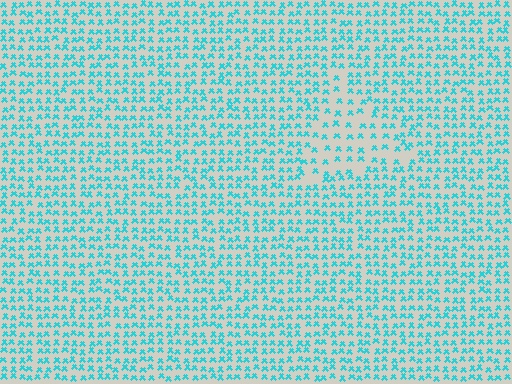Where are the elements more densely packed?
The elements are more densely packed outside the triangle boundary.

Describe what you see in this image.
The image contains small cyan elements arranged at two different densities. A triangle-shaped region is visible where the elements are less densely packed than the surrounding area.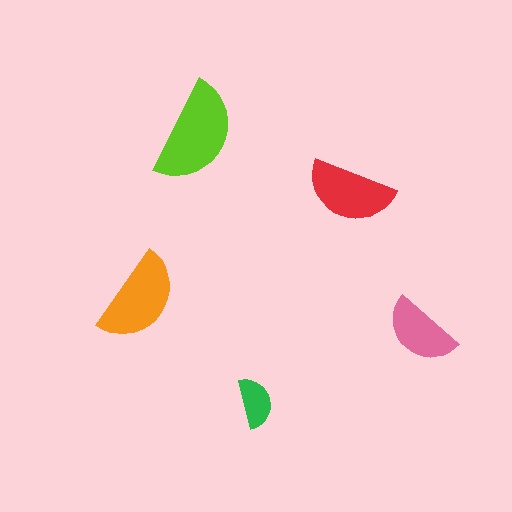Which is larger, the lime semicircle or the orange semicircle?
The lime one.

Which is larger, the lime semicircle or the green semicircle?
The lime one.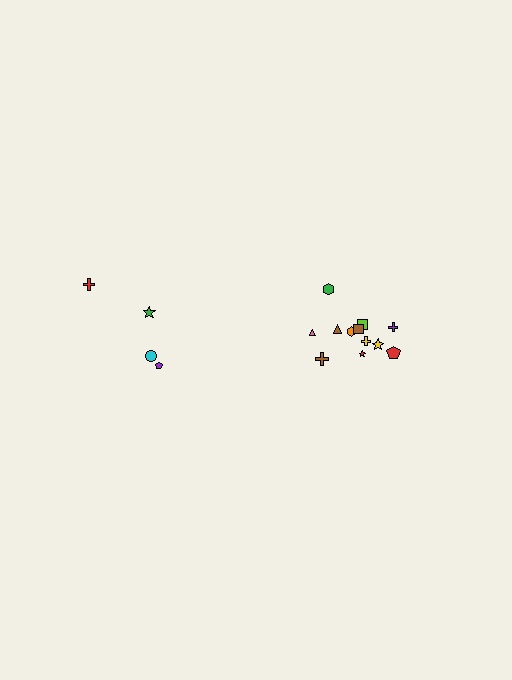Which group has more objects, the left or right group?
The right group.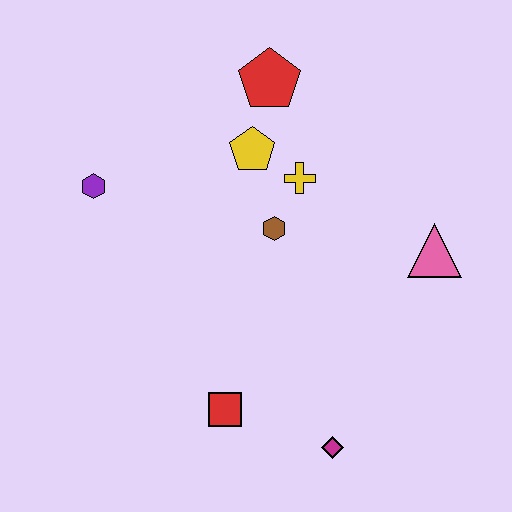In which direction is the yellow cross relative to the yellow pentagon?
The yellow cross is to the right of the yellow pentagon.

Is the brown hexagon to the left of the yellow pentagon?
No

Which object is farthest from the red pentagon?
The magenta diamond is farthest from the red pentagon.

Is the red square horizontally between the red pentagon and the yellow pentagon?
No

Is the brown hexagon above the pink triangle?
Yes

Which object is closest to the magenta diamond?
The red square is closest to the magenta diamond.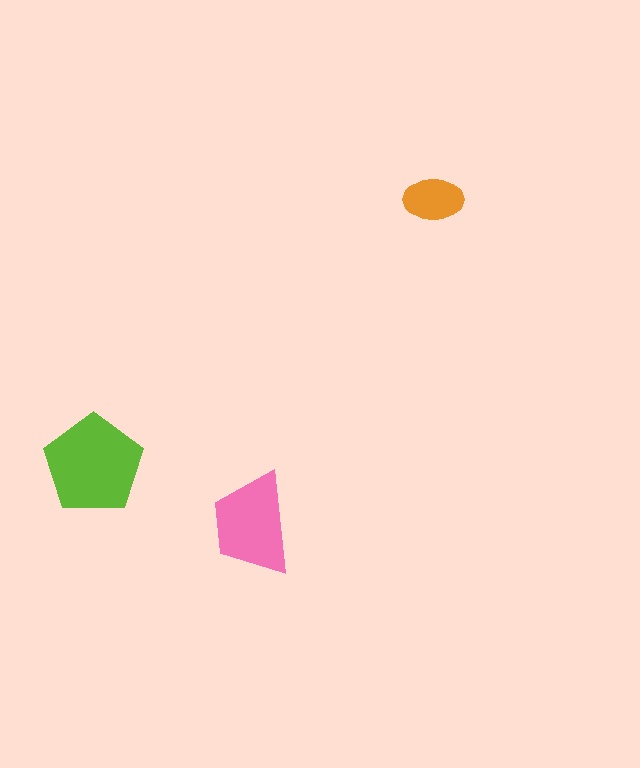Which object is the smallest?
The orange ellipse.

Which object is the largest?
The lime pentagon.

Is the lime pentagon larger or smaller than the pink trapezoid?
Larger.